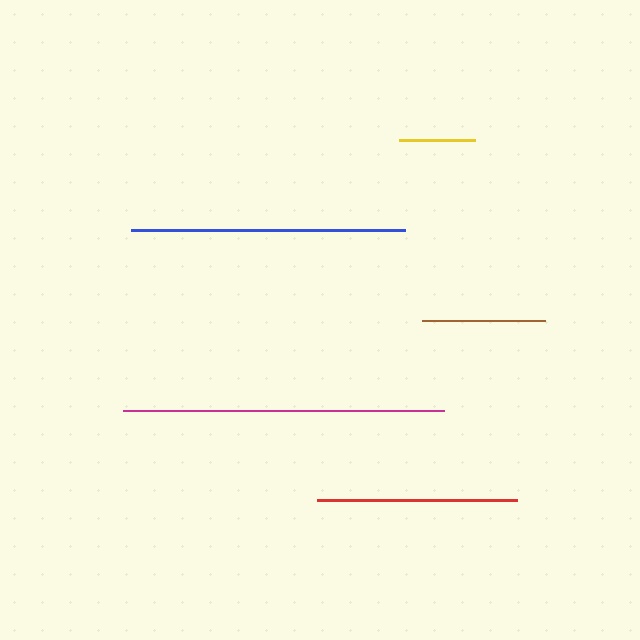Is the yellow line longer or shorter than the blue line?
The blue line is longer than the yellow line.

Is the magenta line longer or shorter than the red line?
The magenta line is longer than the red line.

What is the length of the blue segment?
The blue segment is approximately 273 pixels long.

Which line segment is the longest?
The magenta line is the longest at approximately 321 pixels.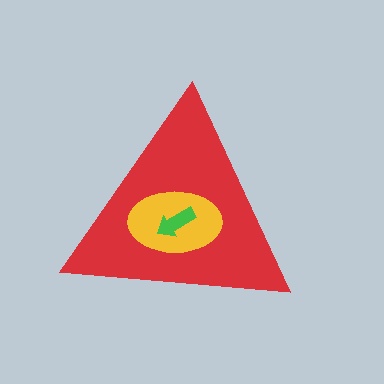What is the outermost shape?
The red triangle.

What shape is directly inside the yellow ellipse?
The green arrow.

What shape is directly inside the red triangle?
The yellow ellipse.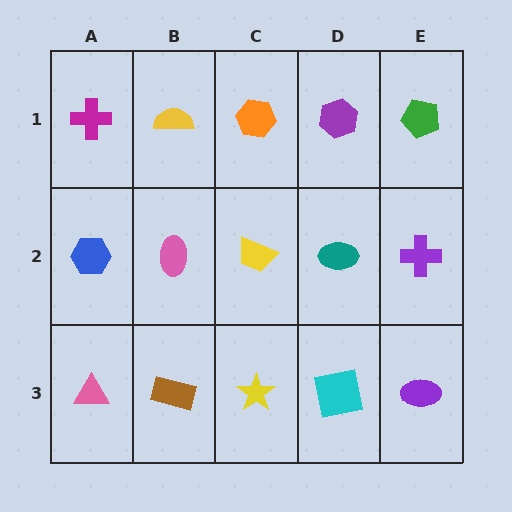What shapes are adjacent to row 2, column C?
An orange hexagon (row 1, column C), a yellow star (row 3, column C), a pink ellipse (row 2, column B), a teal ellipse (row 2, column D).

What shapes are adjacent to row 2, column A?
A magenta cross (row 1, column A), a pink triangle (row 3, column A), a pink ellipse (row 2, column B).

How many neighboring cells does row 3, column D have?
3.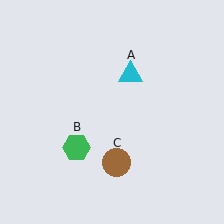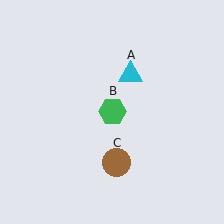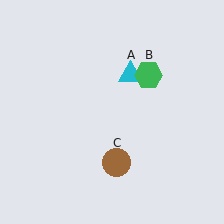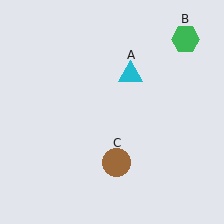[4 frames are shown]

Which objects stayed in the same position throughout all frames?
Cyan triangle (object A) and brown circle (object C) remained stationary.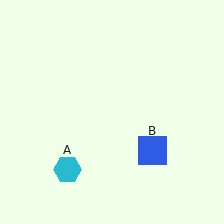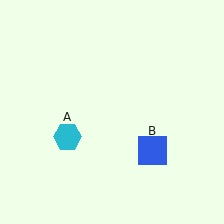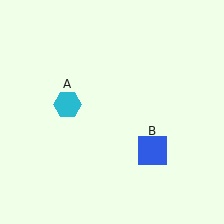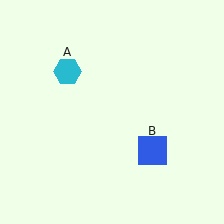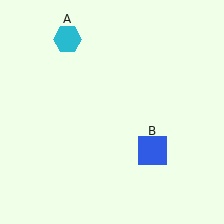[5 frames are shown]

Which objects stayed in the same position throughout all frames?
Blue square (object B) remained stationary.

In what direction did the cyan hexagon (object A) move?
The cyan hexagon (object A) moved up.